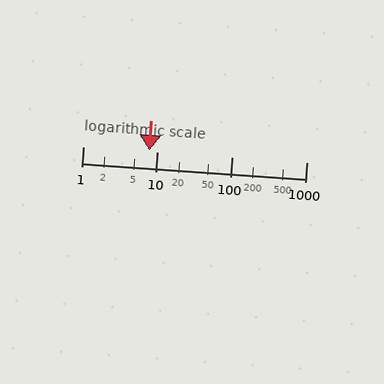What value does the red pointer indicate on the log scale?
The pointer indicates approximately 7.8.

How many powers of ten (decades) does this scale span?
The scale spans 3 decades, from 1 to 1000.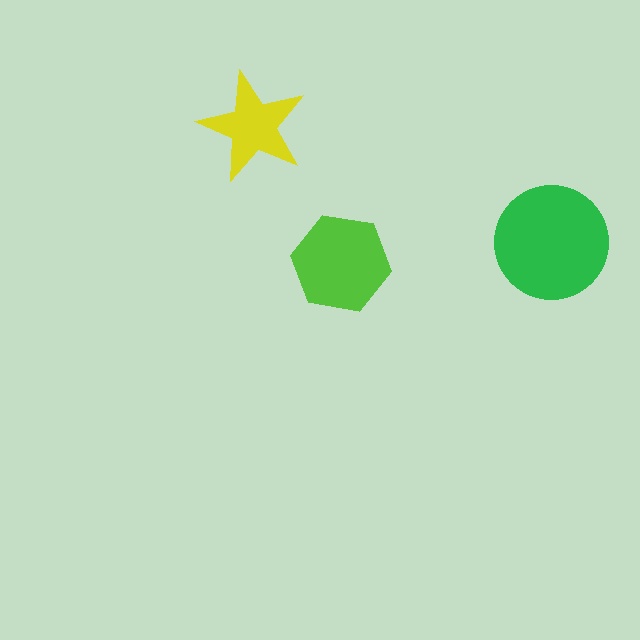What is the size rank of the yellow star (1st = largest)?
3rd.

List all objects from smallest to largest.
The yellow star, the lime hexagon, the green circle.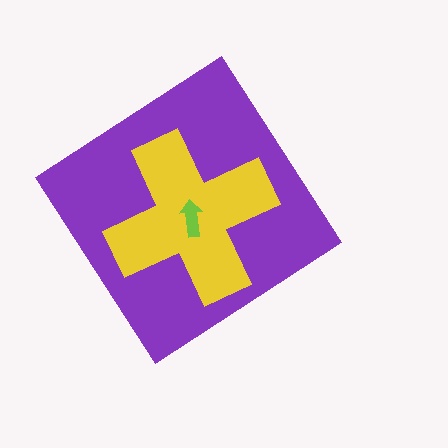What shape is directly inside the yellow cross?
The lime arrow.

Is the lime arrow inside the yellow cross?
Yes.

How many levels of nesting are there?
3.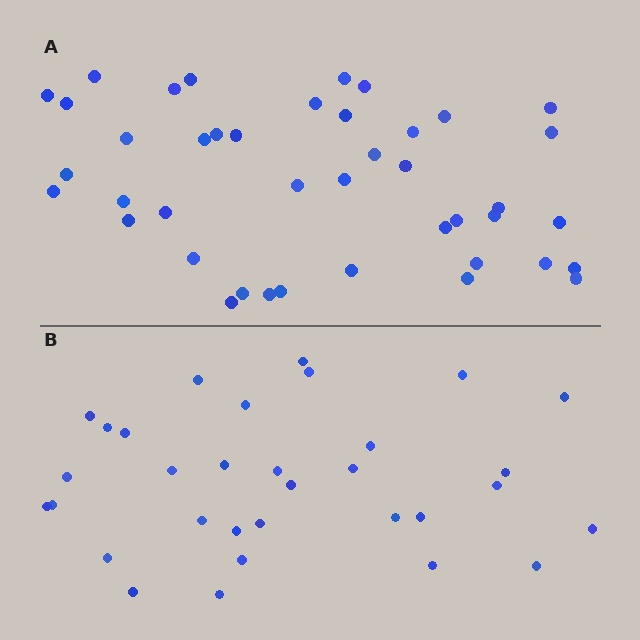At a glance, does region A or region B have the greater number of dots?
Region A (the top region) has more dots.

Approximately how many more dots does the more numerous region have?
Region A has roughly 10 or so more dots than region B.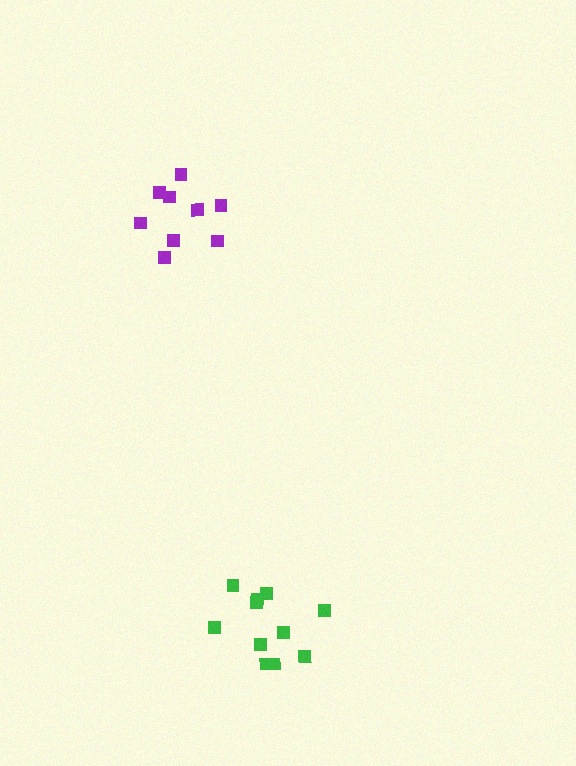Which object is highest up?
The purple cluster is topmost.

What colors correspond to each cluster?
The clusters are colored: purple, green.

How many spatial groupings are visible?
There are 2 spatial groupings.